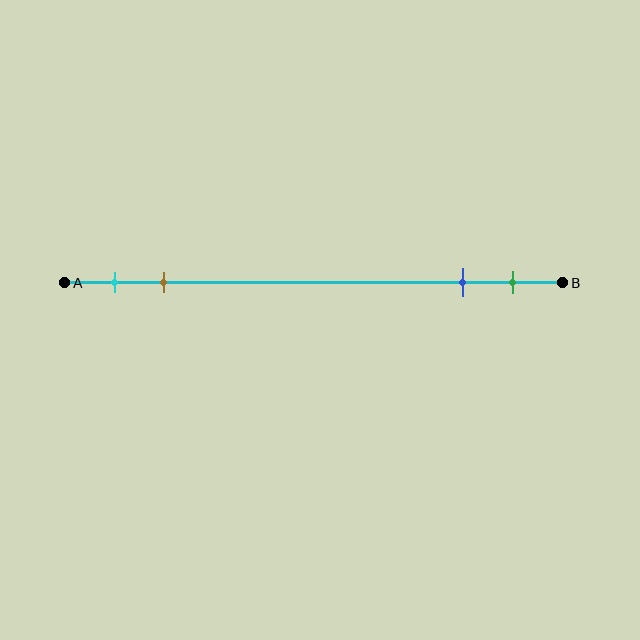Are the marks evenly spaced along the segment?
No, the marks are not evenly spaced.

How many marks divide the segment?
There are 4 marks dividing the segment.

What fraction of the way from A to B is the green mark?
The green mark is approximately 90% (0.9) of the way from A to B.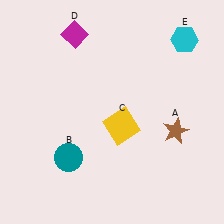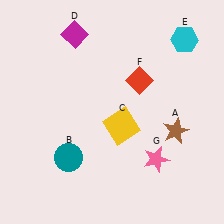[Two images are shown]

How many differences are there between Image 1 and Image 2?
There are 2 differences between the two images.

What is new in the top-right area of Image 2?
A red diamond (F) was added in the top-right area of Image 2.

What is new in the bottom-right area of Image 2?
A pink star (G) was added in the bottom-right area of Image 2.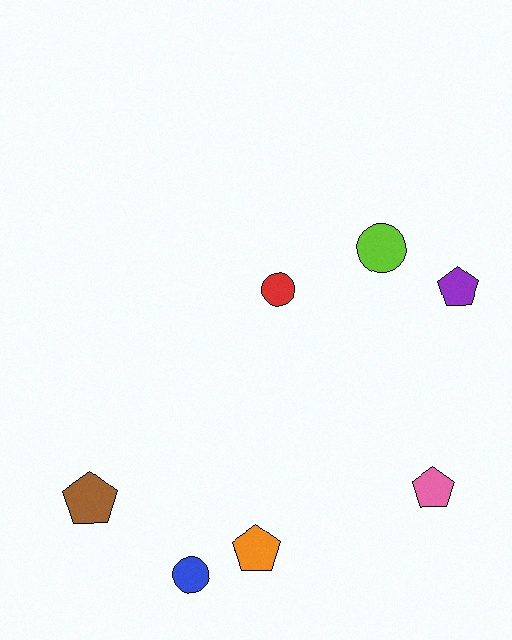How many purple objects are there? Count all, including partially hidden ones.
There is 1 purple object.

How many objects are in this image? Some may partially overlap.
There are 7 objects.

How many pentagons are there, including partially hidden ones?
There are 4 pentagons.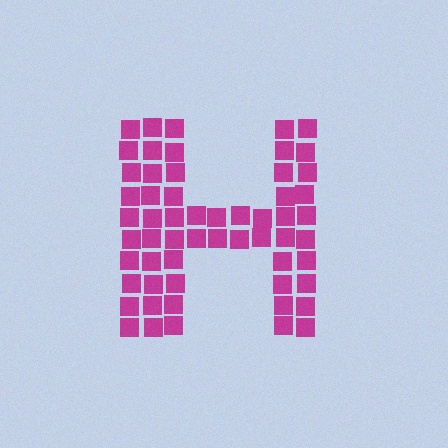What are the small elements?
The small elements are squares.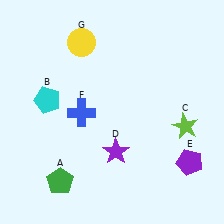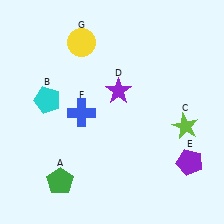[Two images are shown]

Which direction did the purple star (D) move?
The purple star (D) moved up.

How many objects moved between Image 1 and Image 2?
1 object moved between the two images.